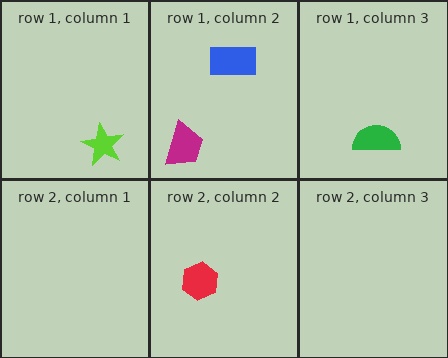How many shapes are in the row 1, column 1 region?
1.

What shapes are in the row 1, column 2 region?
The magenta trapezoid, the blue rectangle.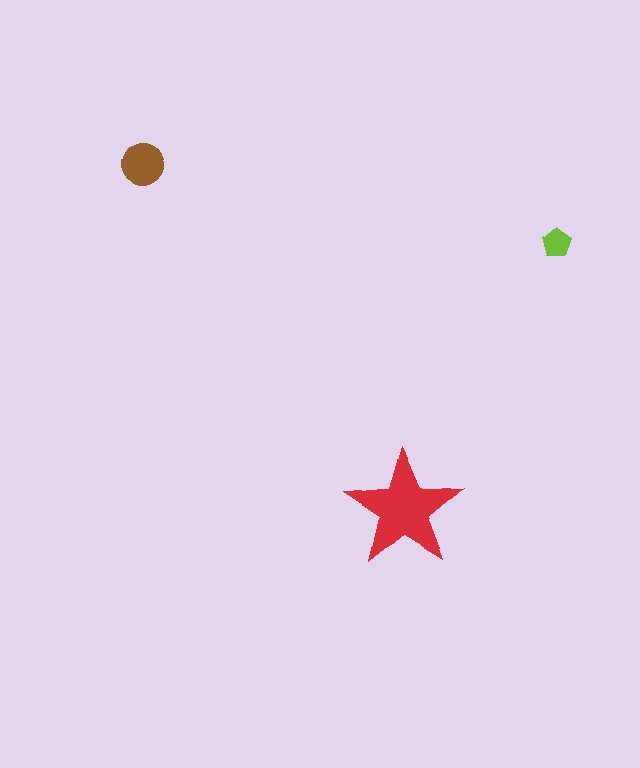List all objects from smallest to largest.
The lime pentagon, the brown circle, the red star.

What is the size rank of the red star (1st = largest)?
1st.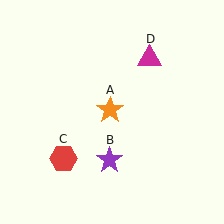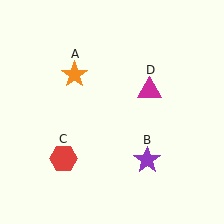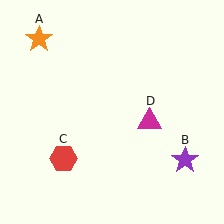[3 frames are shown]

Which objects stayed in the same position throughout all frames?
Red hexagon (object C) remained stationary.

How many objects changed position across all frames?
3 objects changed position: orange star (object A), purple star (object B), magenta triangle (object D).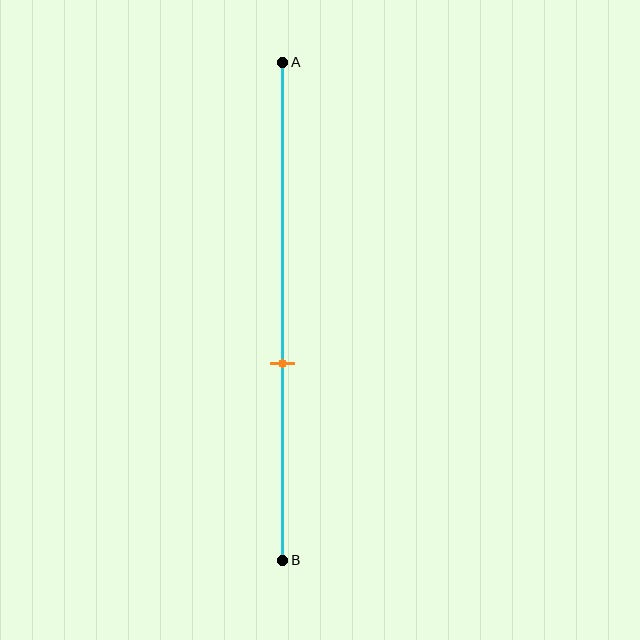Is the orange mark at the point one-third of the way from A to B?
No, the mark is at about 60% from A, not at the 33% one-third point.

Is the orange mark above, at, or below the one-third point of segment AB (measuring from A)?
The orange mark is below the one-third point of segment AB.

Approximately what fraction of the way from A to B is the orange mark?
The orange mark is approximately 60% of the way from A to B.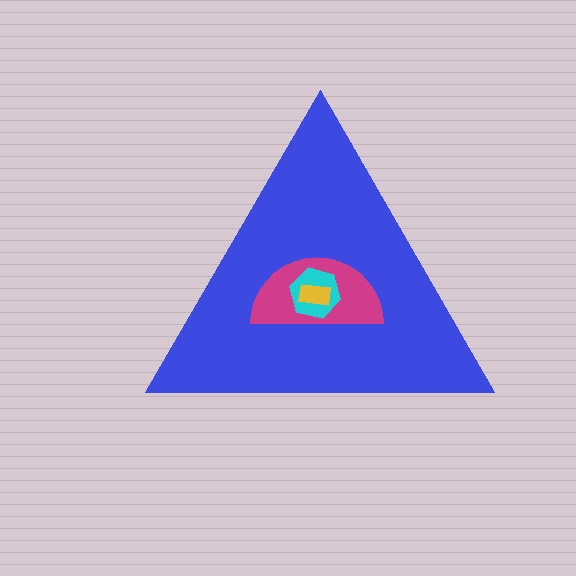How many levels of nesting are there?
4.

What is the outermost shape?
The blue triangle.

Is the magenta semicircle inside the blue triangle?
Yes.